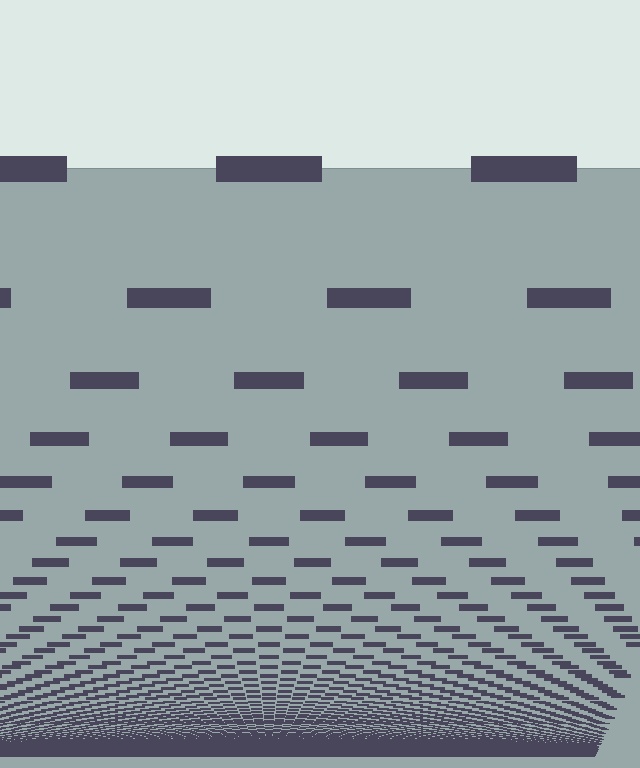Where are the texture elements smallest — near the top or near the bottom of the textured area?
Near the bottom.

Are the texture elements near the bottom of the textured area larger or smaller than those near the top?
Smaller. The gradient is inverted — elements near the bottom are smaller and denser.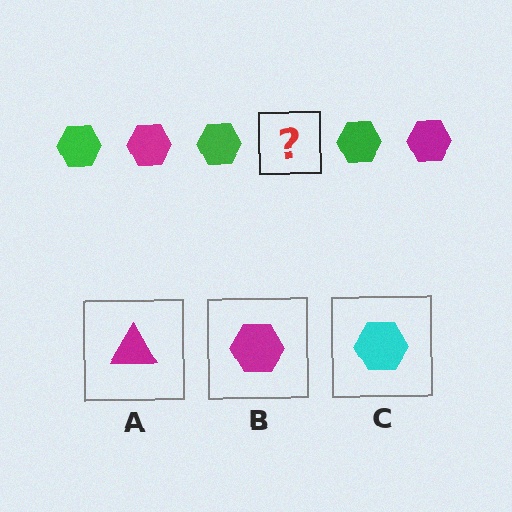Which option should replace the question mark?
Option B.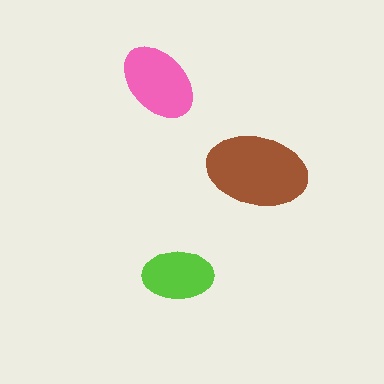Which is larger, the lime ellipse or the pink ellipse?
The pink one.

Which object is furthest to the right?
The brown ellipse is rightmost.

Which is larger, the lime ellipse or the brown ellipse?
The brown one.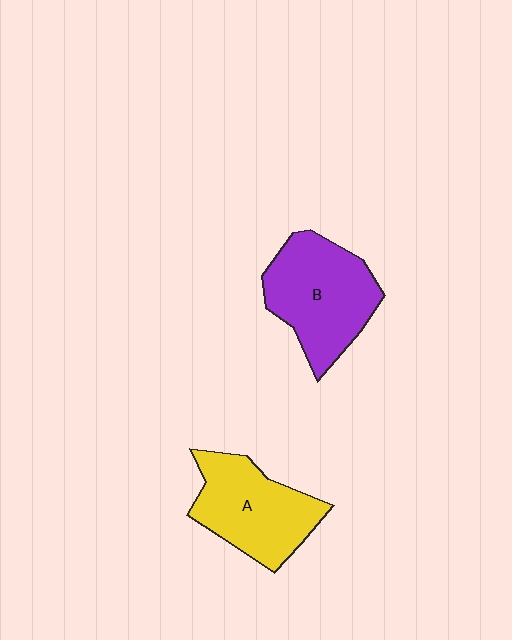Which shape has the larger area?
Shape B (purple).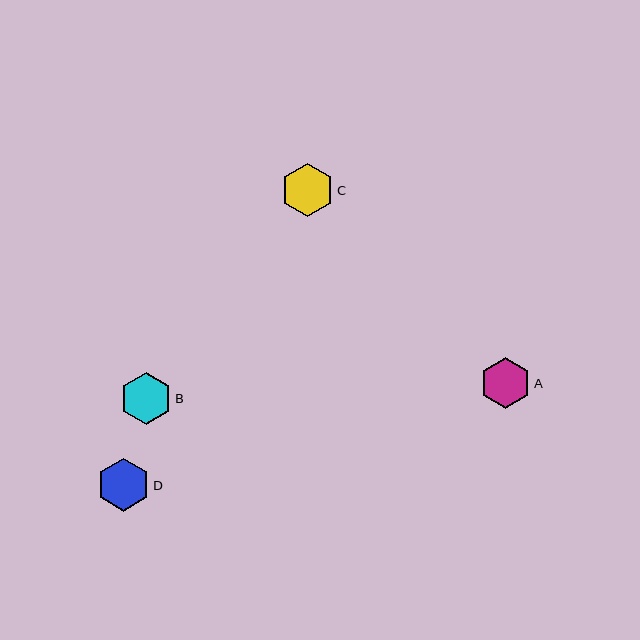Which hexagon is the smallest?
Hexagon A is the smallest with a size of approximately 51 pixels.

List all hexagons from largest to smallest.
From largest to smallest: C, D, B, A.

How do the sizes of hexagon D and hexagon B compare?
Hexagon D and hexagon B are approximately the same size.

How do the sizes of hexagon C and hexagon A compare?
Hexagon C and hexagon A are approximately the same size.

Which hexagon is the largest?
Hexagon C is the largest with a size of approximately 53 pixels.